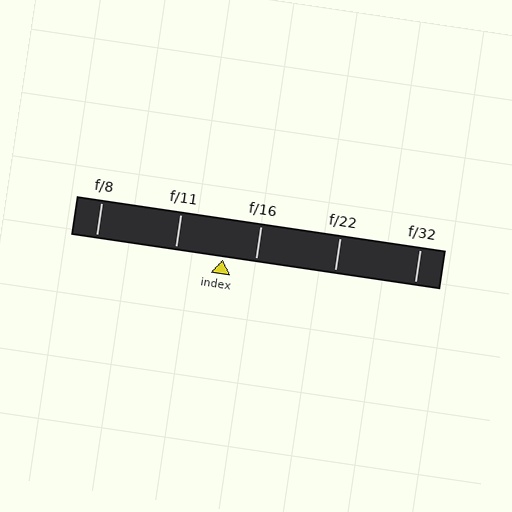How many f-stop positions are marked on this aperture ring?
There are 5 f-stop positions marked.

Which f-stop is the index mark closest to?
The index mark is closest to f/16.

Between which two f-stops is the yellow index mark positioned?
The index mark is between f/11 and f/16.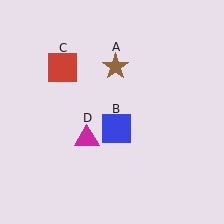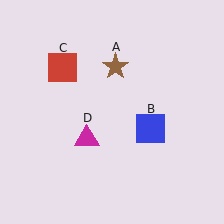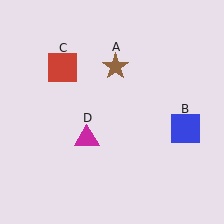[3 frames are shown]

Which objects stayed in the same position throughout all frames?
Brown star (object A) and red square (object C) and magenta triangle (object D) remained stationary.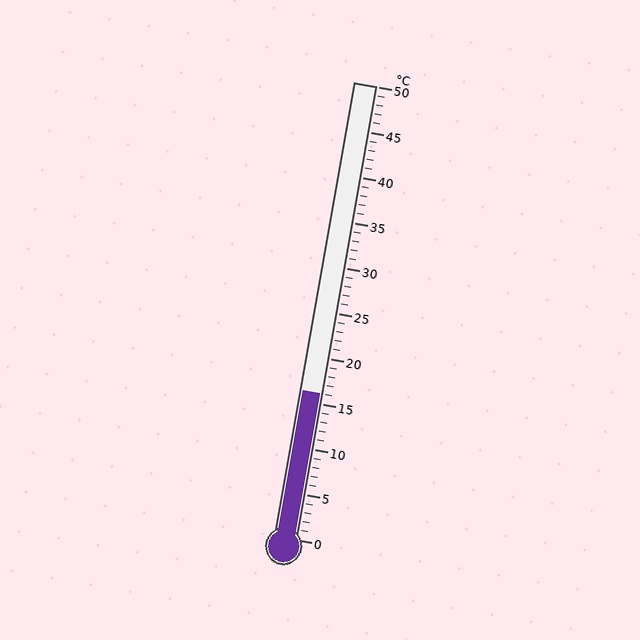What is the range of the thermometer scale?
The thermometer scale ranges from 0°C to 50°C.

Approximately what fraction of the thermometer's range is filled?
The thermometer is filled to approximately 30% of its range.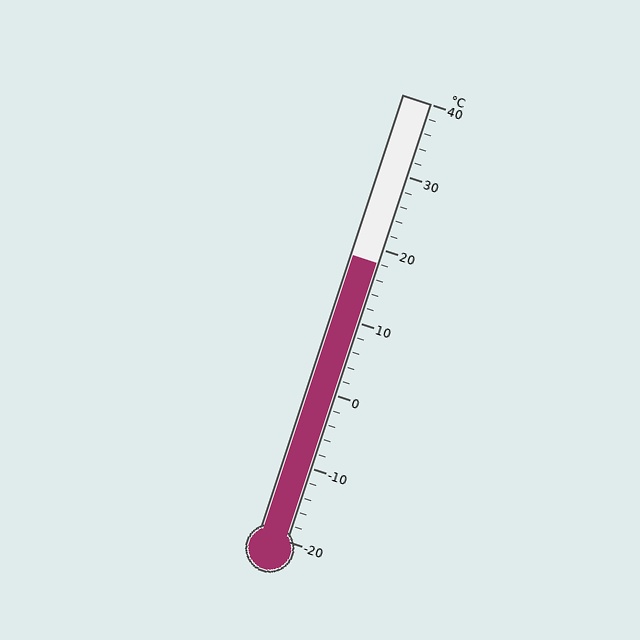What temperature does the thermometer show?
The thermometer shows approximately 18°C.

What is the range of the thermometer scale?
The thermometer scale ranges from -20°C to 40°C.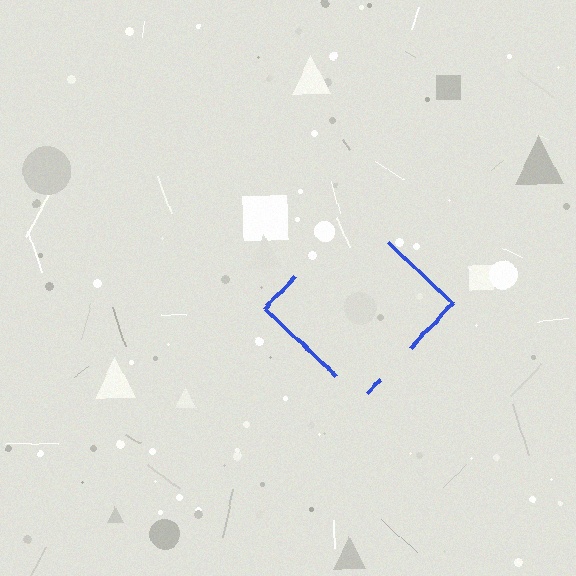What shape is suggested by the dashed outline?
The dashed outline suggests a diamond.